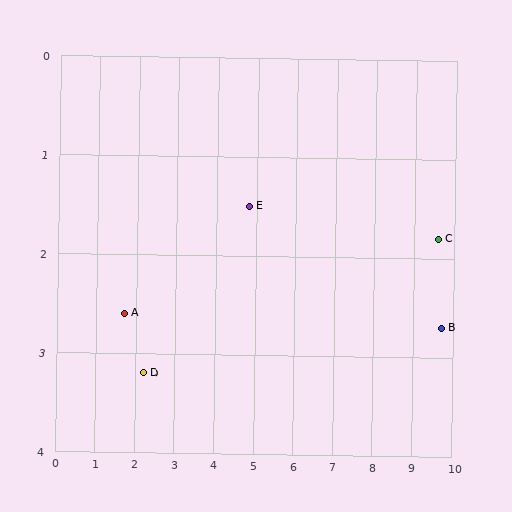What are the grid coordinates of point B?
Point B is at approximately (9.7, 2.7).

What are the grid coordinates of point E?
Point E is at approximately (4.8, 1.5).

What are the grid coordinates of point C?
Point C is at approximately (9.6, 1.8).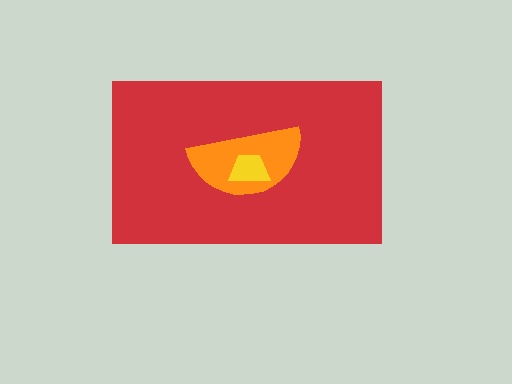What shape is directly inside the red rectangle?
The orange semicircle.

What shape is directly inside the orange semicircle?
The yellow trapezoid.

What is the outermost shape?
The red rectangle.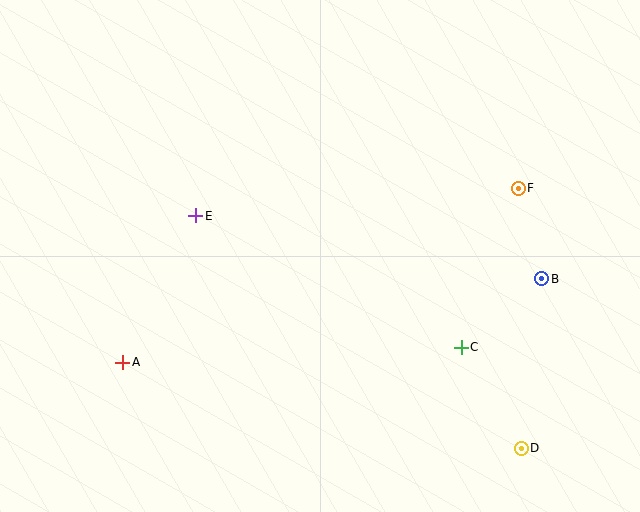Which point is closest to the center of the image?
Point E at (196, 216) is closest to the center.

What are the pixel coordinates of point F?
Point F is at (518, 188).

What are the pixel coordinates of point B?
Point B is at (542, 279).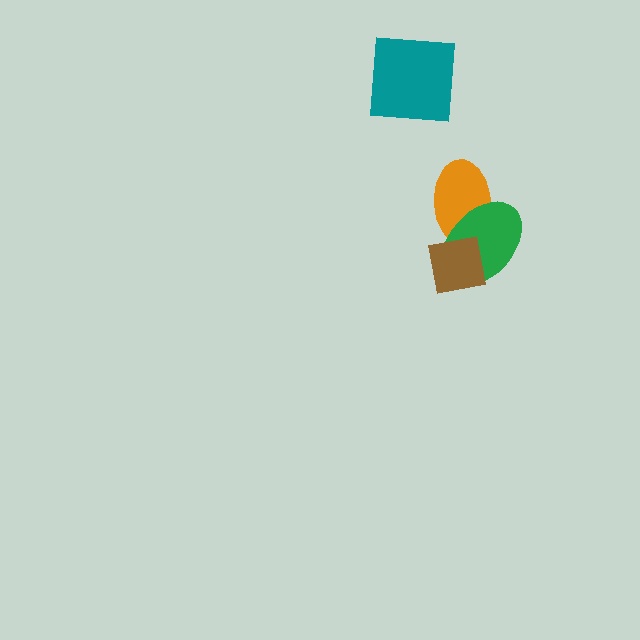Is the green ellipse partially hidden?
Yes, it is partially covered by another shape.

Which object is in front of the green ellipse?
The brown square is in front of the green ellipse.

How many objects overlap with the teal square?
0 objects overlap with the teal square.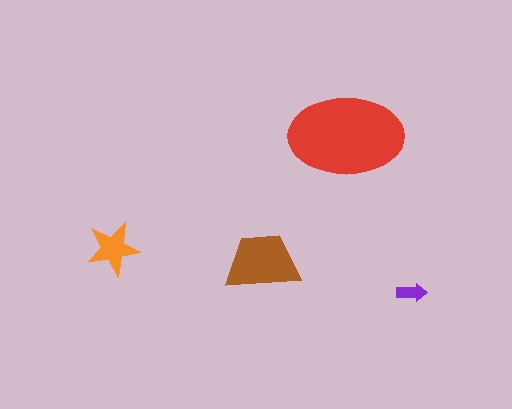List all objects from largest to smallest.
The red ellipse, the brown trapezoid, the orange star, the purple arrow.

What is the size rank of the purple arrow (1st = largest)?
4th.